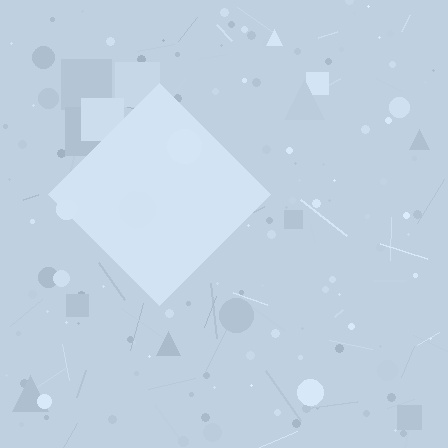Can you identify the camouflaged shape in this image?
The camouflaged shape is a diamond.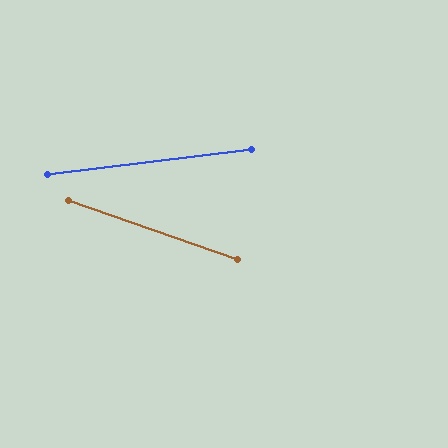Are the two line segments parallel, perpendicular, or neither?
Neither parallel nor perpendicular — they differ by about 26°.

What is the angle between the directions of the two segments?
Approximately 26 degrees.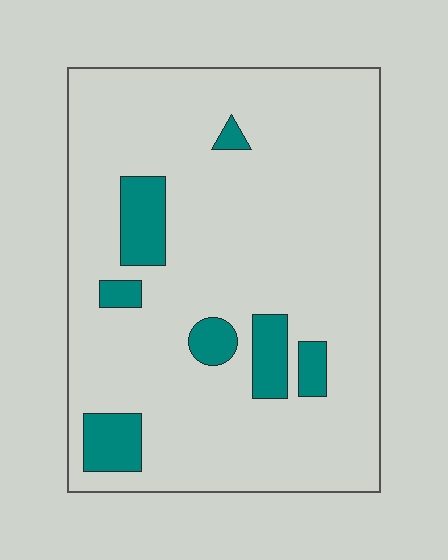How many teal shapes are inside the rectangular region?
7.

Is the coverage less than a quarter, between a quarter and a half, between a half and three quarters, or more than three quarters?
Less than a quarter.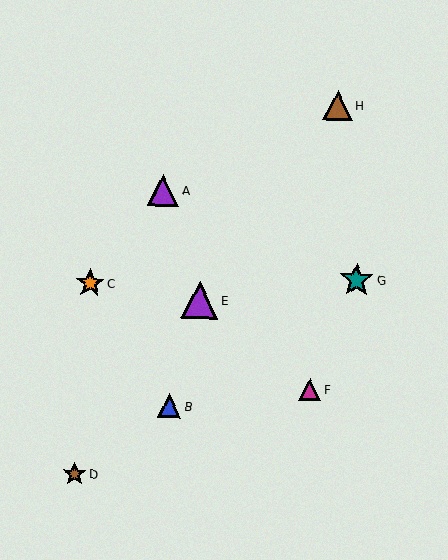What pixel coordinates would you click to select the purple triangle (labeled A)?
Click at (163, 190) to select the purple triangle A.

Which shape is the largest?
The purple triangle (labeled E) is the largest.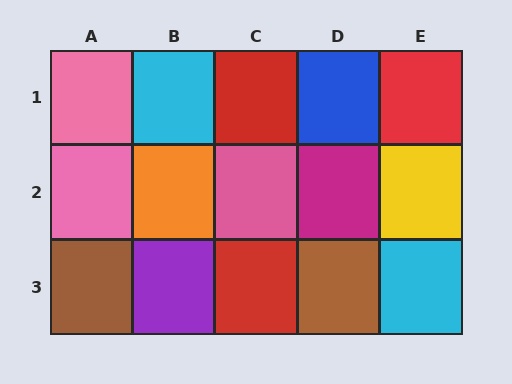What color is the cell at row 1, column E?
Red.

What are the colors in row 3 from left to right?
Brown, purple, red, brown, cyan.